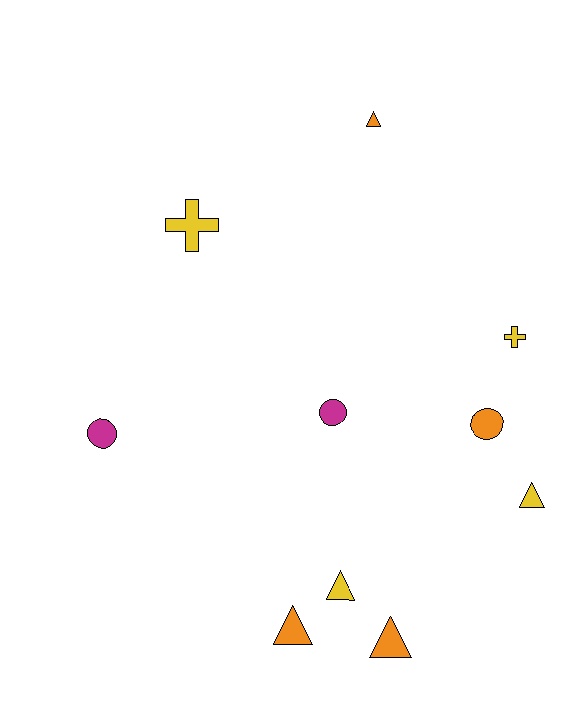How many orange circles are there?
There is 1 orange circle.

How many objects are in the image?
There are 10 objects.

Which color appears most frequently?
Orange, with 4 objects.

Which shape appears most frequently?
Triangle, with 5 objects.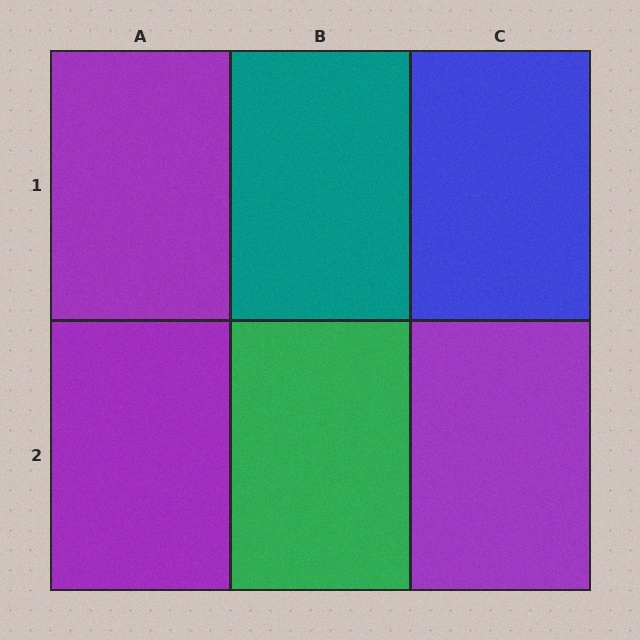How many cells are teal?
1 cell is teal.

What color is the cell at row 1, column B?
Teal.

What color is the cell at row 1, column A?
Purple.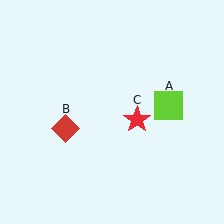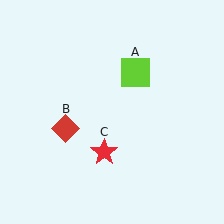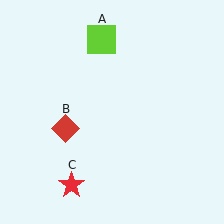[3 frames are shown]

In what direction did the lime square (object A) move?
The lime square (object A) moved up and to the left.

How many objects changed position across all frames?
2 objects changed position: lime square (object A), red star (object C).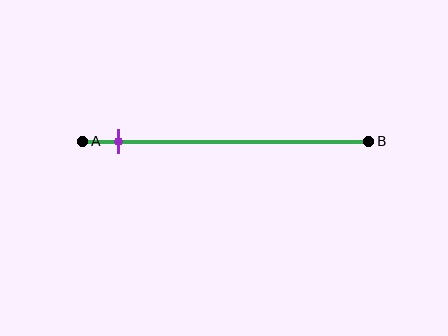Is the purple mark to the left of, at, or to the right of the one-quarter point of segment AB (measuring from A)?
The purple mark is to the left of the one-quarter point of segment AB.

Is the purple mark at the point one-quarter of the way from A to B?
No, the mark is at about 15% from A, not at the 25% one-quarter point.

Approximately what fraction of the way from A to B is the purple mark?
The purple mark is approximately 15% of the way from A to B.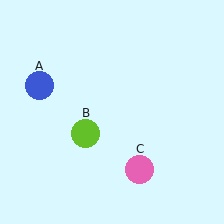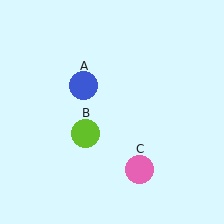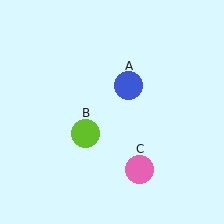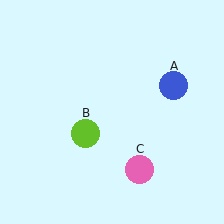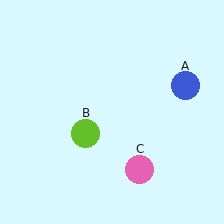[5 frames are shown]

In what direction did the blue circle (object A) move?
The blue circle (object A) moved right.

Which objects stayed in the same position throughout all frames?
Lime circle (object B) and pink circle (object C) remained stationary.